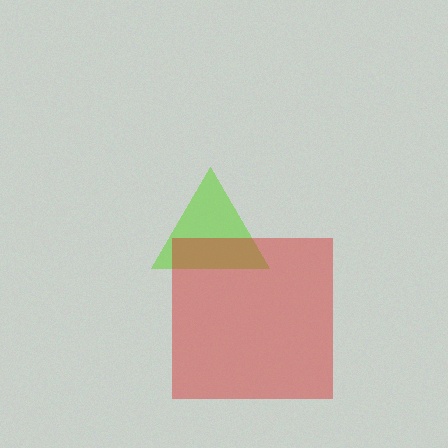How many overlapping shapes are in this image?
There are 2 overlapping shapes in the image.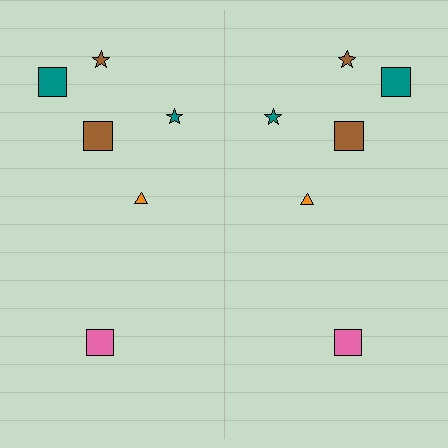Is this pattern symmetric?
Yes, this pattern has bilateral (reflection) symmetry.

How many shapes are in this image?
There are 12 shapes in this image.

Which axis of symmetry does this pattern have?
The pattern has a vertical axis of symmetry running through the center of the image.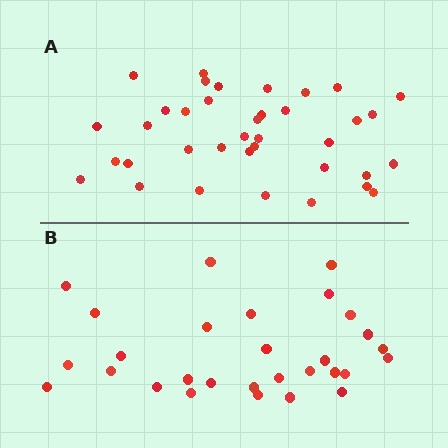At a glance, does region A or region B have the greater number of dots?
Region A (the top region) has more dots.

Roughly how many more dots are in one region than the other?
Region A has roughly 8 or so more dots than region B.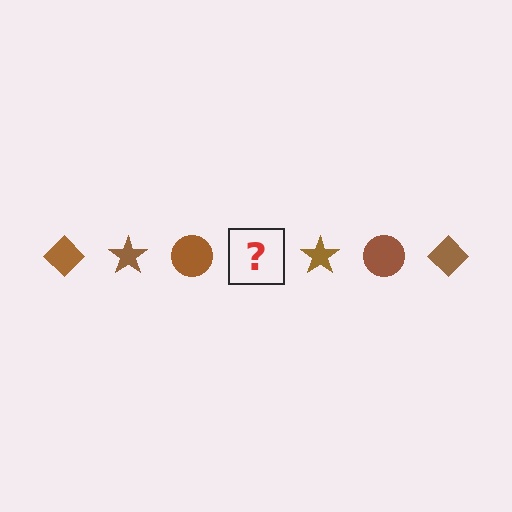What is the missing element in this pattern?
The missing element is a brown diamond.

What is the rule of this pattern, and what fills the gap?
The rule is that the pattern cycles through diamond, star, circle shapes in brown. The gap should be filled with a brown diamond.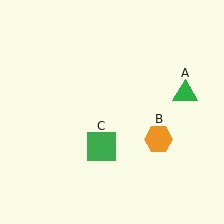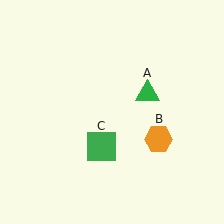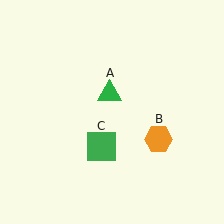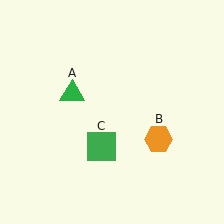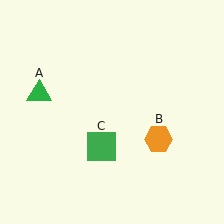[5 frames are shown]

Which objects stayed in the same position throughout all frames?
Orange hexagon (object B) and green square (object C) remained stationary.